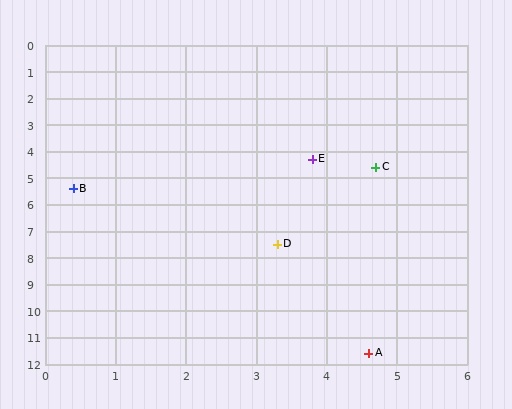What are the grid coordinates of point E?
Point E is at approximately (3.8, 4.3).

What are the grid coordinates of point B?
Point B is at approximately (0.4, 5.4).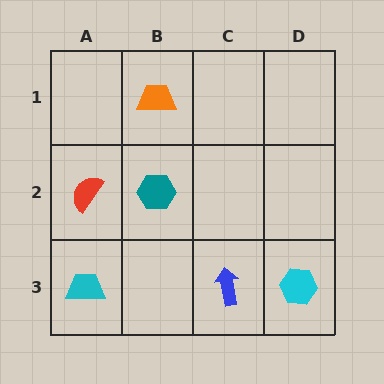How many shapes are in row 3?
3 shapes.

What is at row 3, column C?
A blue arrow.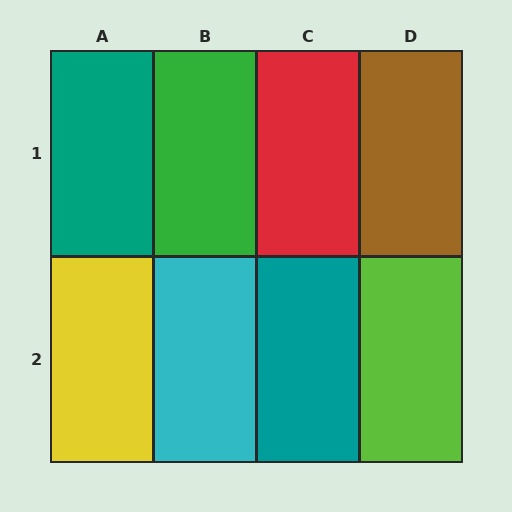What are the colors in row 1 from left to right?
Teal, green, red, brown.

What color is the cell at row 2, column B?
Cyan.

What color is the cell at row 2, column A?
Yellow.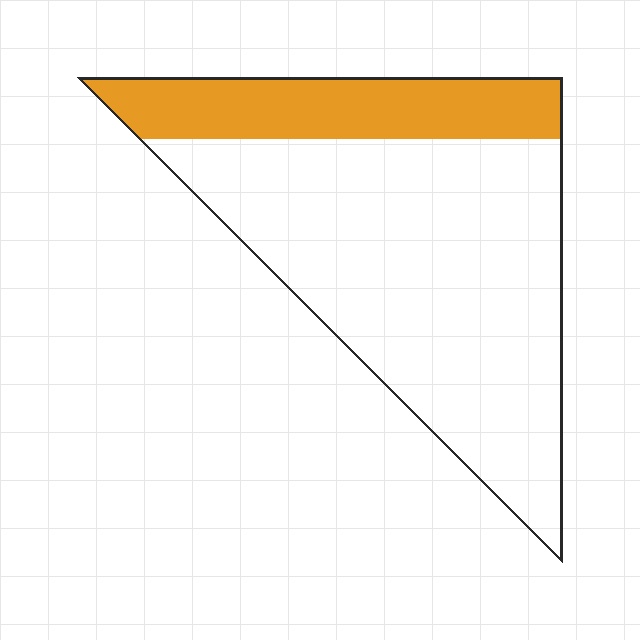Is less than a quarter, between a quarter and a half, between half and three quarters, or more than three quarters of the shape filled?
Less than a quarter.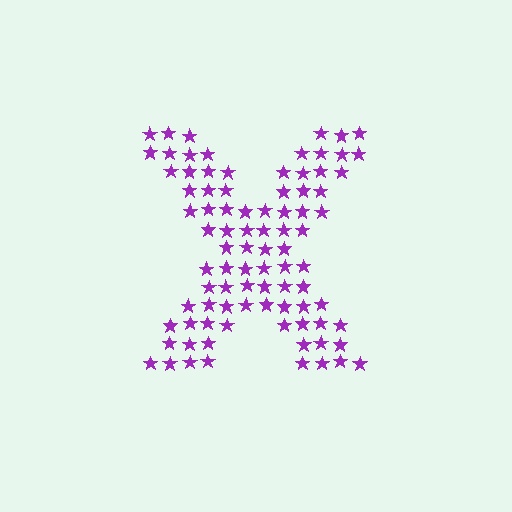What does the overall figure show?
The overall figure shows the letter X.